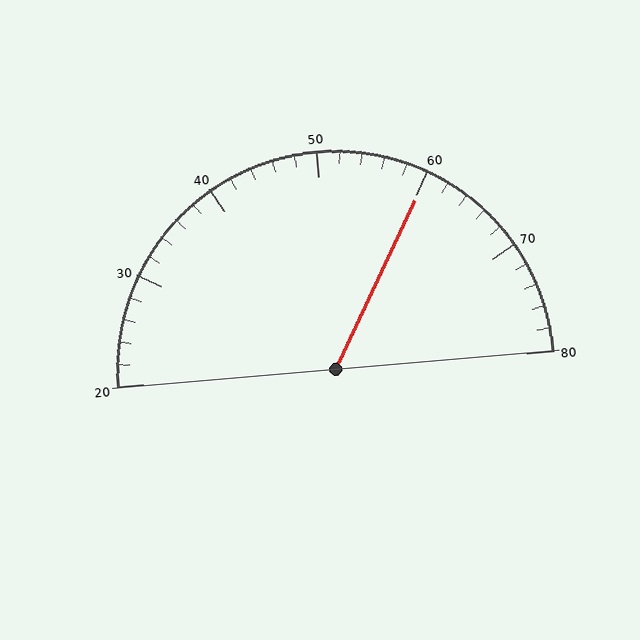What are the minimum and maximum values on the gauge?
The gauge ranges from 20 to 80.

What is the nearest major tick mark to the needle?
The nearest major tick mark is 60.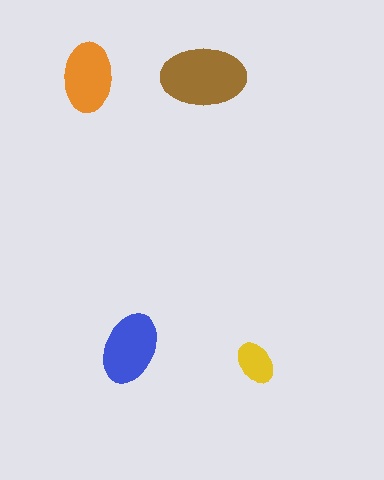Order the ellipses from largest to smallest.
the brown one, the blue one, the orange one, the yellow one.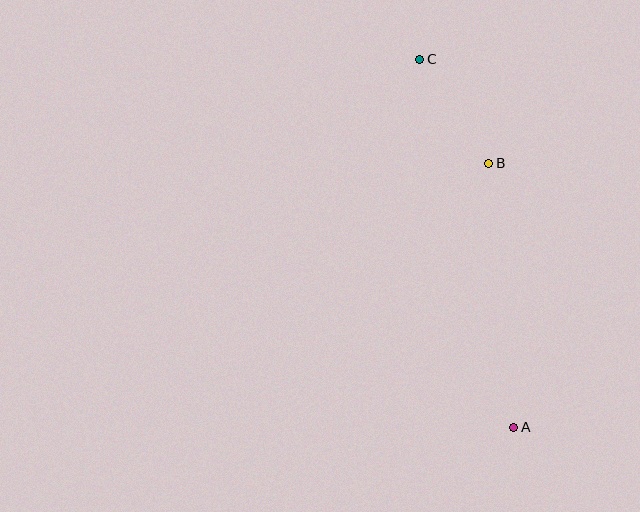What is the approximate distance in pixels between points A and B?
The distance between A and B is approximately 265 pixels.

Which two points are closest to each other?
Points B and C are closest to each other.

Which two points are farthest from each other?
Points A and C are farthest from each other.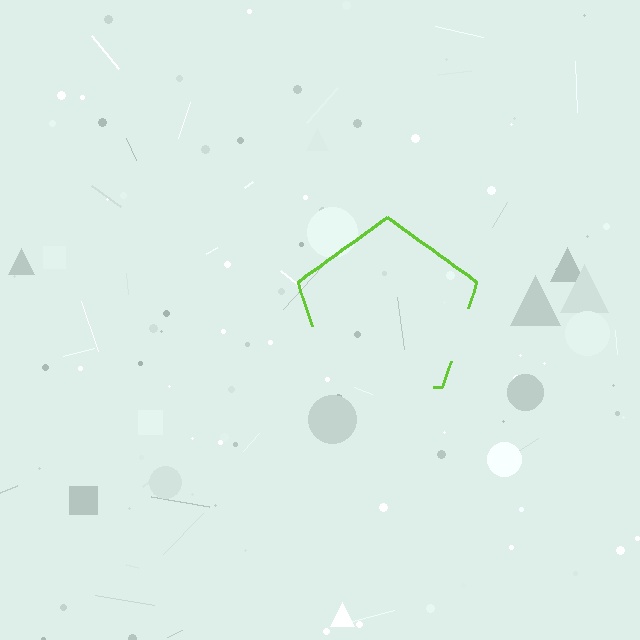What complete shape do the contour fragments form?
The contour fragments form a pentagon.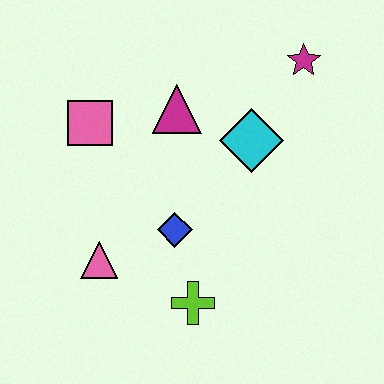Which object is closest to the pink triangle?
The blue diamond is closest to the pink triangle.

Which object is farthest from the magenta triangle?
The lime cross is farthest from the magenta triangle.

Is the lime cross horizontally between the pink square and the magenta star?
Yes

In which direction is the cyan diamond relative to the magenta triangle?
The cyan diamond is to the right of the magenta triangle.